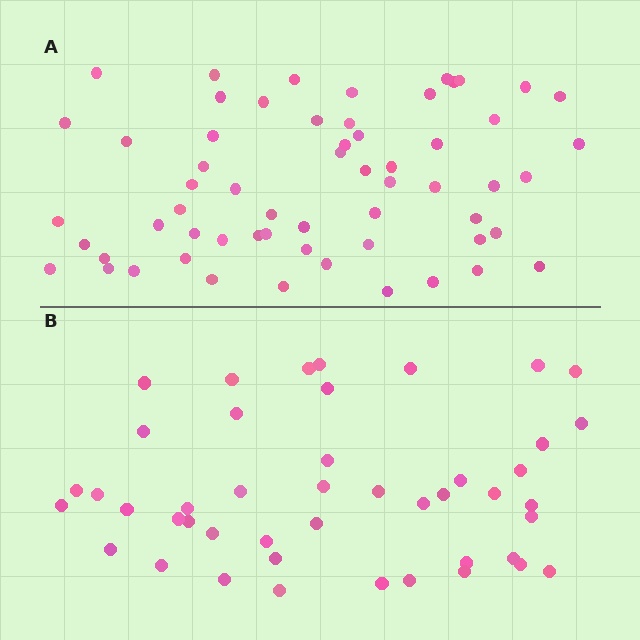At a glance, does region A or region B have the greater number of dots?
Region A (the top region) has more dots.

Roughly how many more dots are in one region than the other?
Region A has approximately 15 more dots than region B.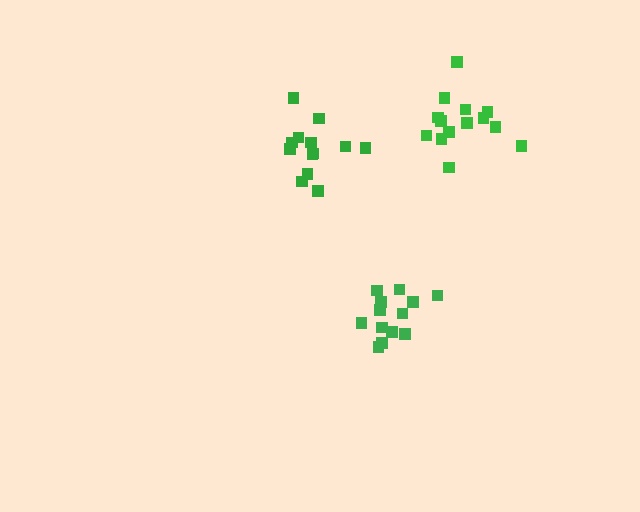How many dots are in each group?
Group 1: 13 dots, Group 2: 13 dots, Group 3: 14 dots (40 total).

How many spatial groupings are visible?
There are 3 spatial groupings.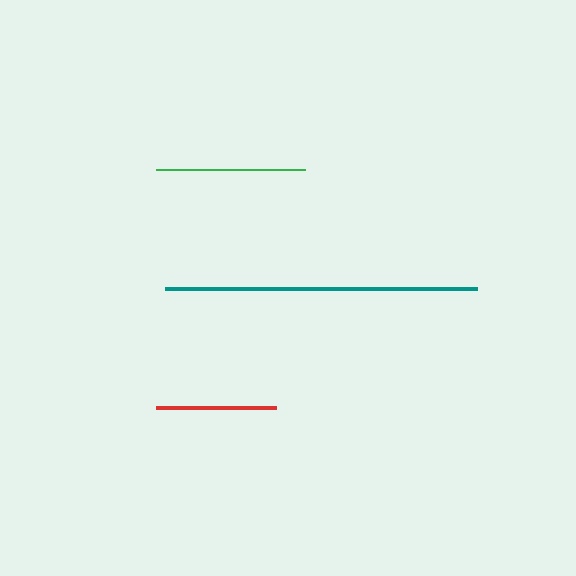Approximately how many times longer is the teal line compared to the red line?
The teal line is approximately 2.6 times the length of the red line.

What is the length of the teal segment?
The teal segment is approximately 312 pixels long.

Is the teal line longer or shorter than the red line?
The teal line is longer than the red line.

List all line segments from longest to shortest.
From longest to shortest: teal, green, red.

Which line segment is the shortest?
The red line is the shortest at approximately 119 pixels.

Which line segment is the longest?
The teal line is the longest at approximately 312 pixels.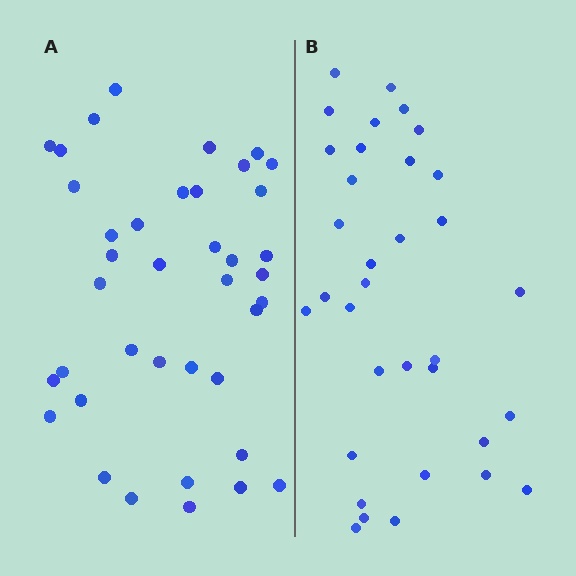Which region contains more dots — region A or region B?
Region A (the left region) has more dots.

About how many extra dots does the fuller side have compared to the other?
Region A has about 5 more dots than region B.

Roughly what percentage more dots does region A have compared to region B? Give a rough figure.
About 15% more.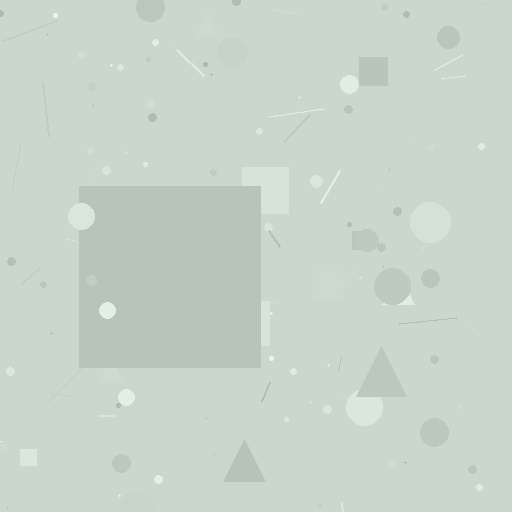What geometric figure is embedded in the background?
A square is embedded in the background.